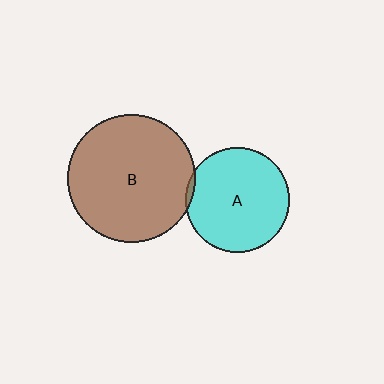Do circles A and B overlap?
Yes.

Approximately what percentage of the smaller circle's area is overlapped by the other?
Approximately 5%.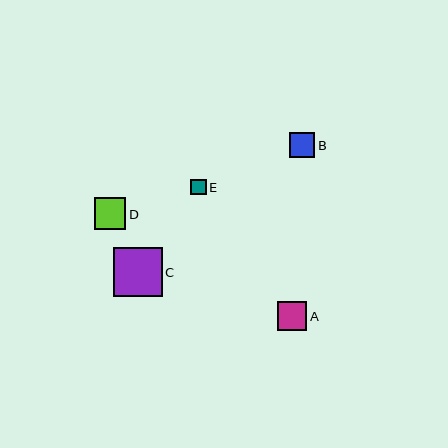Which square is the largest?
Square C is the largest with a size of approximately 48 pixels.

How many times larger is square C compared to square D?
Square C is approximately 1.5 times the size of square D.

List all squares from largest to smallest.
From largest to smallest: C, D, A, B, E.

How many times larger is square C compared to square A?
Square C is approximately 1.6 times the size of square A.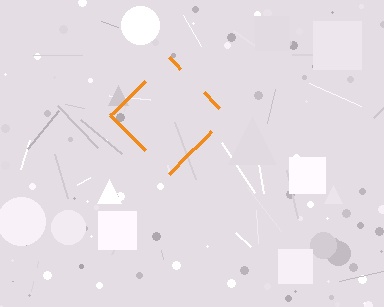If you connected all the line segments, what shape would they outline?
They would outline a diamond.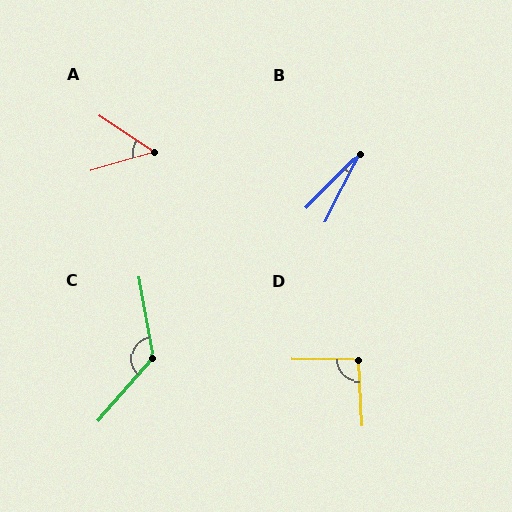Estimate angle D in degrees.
Approximately 94 degrees.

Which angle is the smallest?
B, at approximately 18 degrees.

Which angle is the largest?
C, at approximately 129 degrees.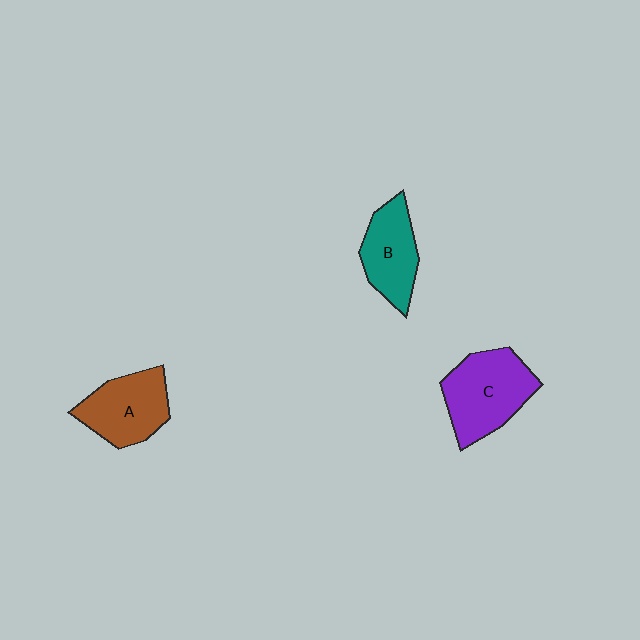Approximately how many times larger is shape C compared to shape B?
Approximately 1.3 times.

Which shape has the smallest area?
Shape B (teal).